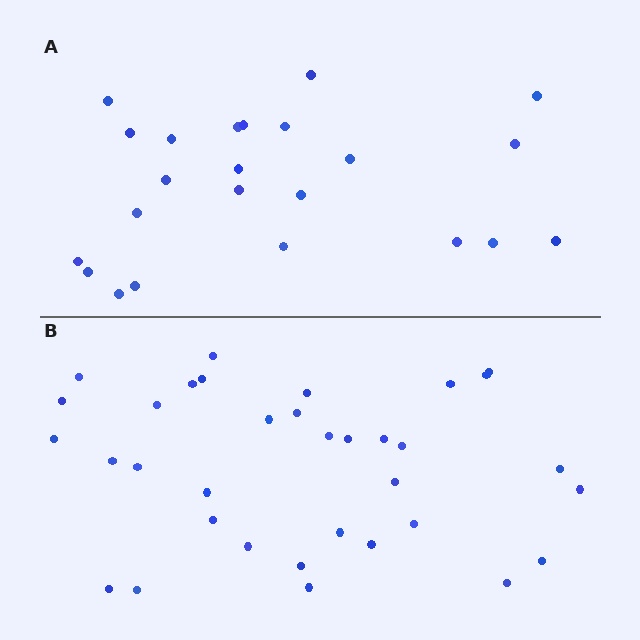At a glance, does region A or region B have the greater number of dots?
Region B (the bottom region) has more dots.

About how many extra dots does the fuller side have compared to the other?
Region B has roughly 12 or so more dots than region A.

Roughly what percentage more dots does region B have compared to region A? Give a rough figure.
About 50% more.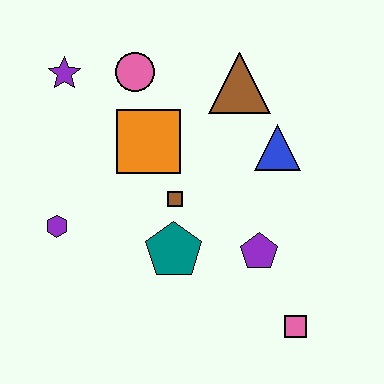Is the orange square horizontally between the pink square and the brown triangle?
No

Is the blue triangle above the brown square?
Yes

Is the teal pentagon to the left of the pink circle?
No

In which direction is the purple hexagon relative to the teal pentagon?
The purple hexagon is to the left of the teal pentagon.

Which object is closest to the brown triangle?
The blue triangle is closest to the brown triangle.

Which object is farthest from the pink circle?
The pink square is farthest from the pink circle.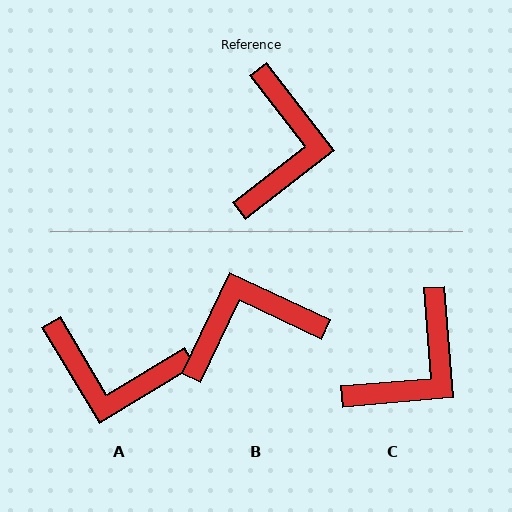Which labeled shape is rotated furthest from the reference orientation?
B, about 117 degrees away.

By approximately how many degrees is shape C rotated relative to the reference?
Approximately 33 degrees clockwise.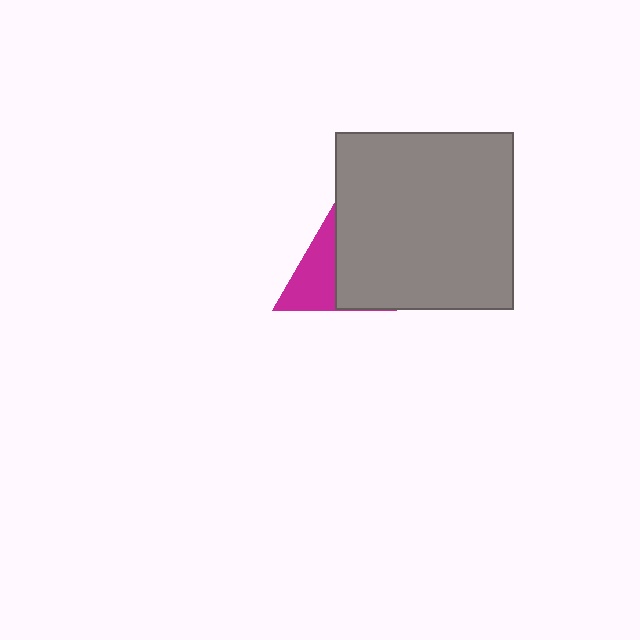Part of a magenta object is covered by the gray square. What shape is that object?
It is a triangle.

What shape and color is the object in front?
The object in front is a gray square.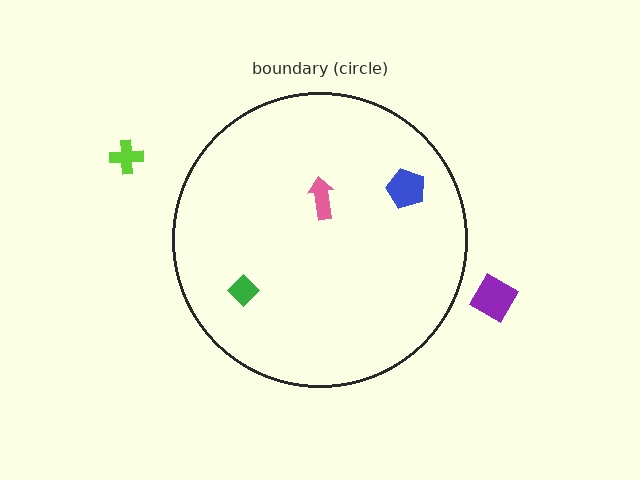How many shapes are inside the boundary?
3 inside, 2 outside.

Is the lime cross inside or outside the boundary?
Outside.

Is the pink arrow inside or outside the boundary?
Inside.